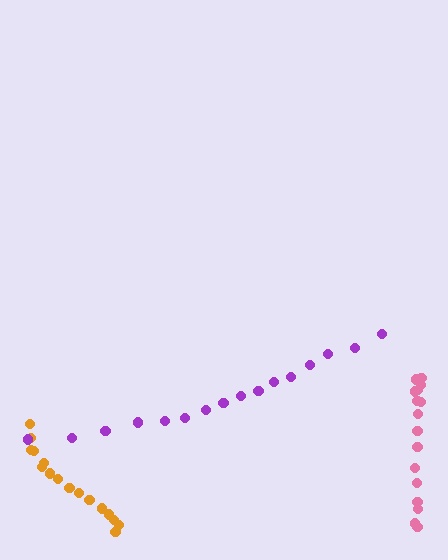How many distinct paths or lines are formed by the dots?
There are 3 distinct paths.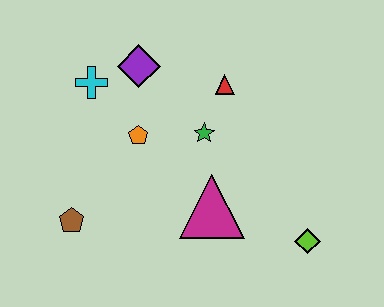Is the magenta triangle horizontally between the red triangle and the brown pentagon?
Yes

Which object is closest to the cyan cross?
The purple diamond is closest to the cyan cross.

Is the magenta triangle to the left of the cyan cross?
No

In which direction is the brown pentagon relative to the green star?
The brown pentagon is to the left of the green star.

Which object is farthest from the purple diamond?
The lime diamond is farthest from the purple diamond.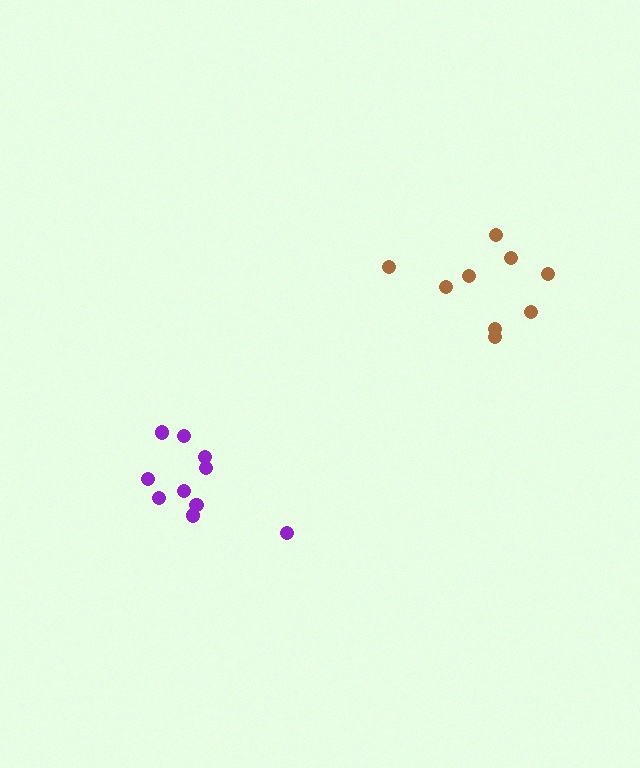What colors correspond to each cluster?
The clusters are colored: purple, brown.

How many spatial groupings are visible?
There are 2 spatial groupings.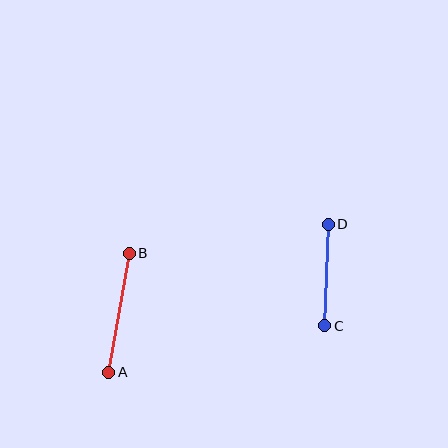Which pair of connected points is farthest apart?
Points A and B are farthest apart.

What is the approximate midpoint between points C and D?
The midpoint is at approximately (326, 275) pixels.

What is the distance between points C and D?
The distance is approximately 101 pixels.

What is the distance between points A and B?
The distance is approximately 121 pixels.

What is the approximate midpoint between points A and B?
The midpoint is at approximately (119, 313) pixels.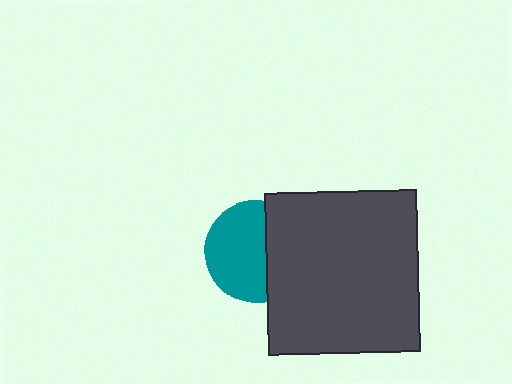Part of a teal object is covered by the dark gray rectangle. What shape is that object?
It is a circle.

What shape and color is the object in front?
The object in front is a dark gray rectangle.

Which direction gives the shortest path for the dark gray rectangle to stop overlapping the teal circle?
Moving right gives the shortest separation.